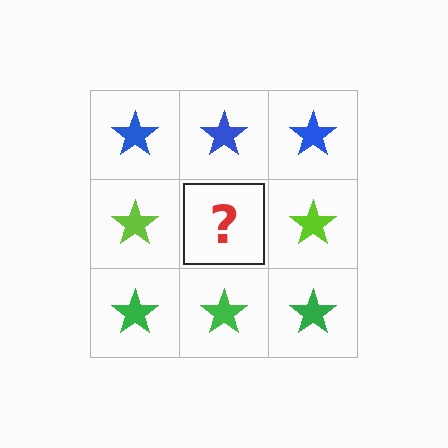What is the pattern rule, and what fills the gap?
The rule is that each row has a consistent color. The gap should be filled with a lime star.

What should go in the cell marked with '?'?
The missing cell should contain a lime star.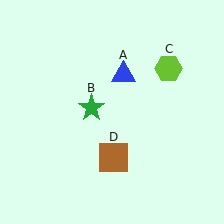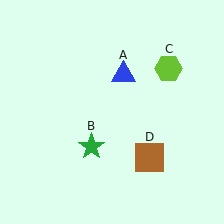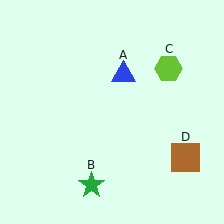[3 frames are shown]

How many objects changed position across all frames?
2 objects changed position: green star (object B), brown square (object D).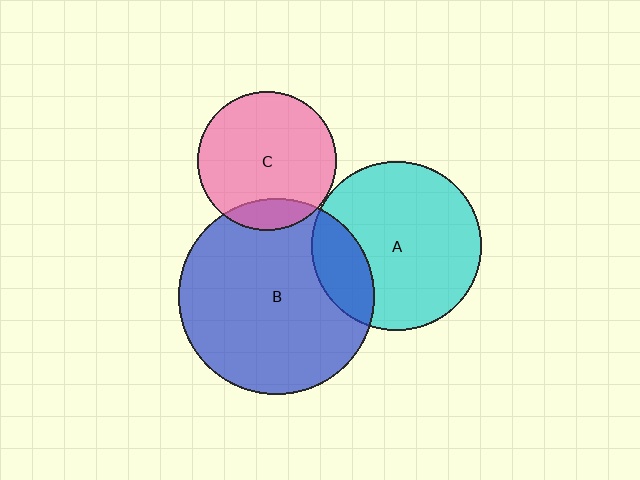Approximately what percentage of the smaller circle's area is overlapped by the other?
Approximately 20%.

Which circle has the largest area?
Circle B (blue).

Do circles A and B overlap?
Yes.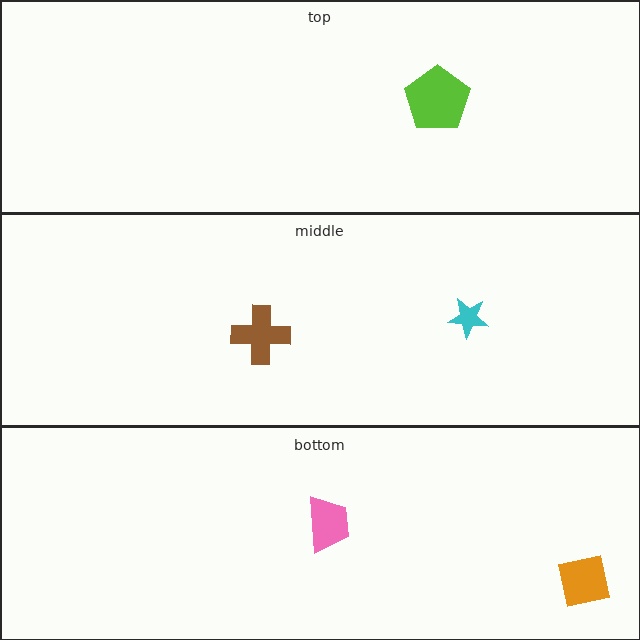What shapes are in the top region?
The lime pentagon.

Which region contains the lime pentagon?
The top region.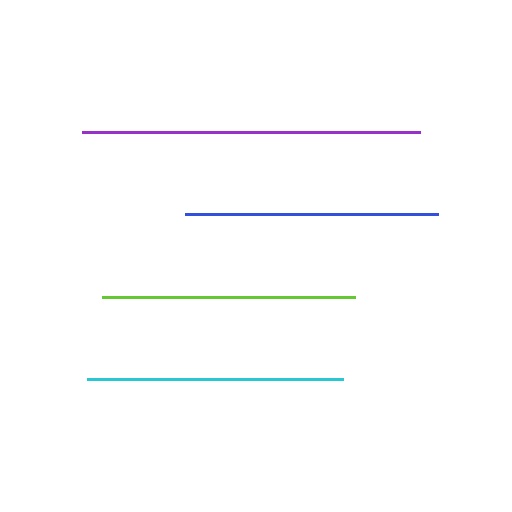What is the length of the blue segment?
The blue segment is approximately 253 pixels long.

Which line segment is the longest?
The purple line is the longest at approximately 337 pixels.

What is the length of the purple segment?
The purple segment is approximately 337 pixels long.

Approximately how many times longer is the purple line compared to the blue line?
The purple line is approximately 1.3 times the length of the blue line.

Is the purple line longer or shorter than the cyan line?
The purple line is longer than the cyan line.